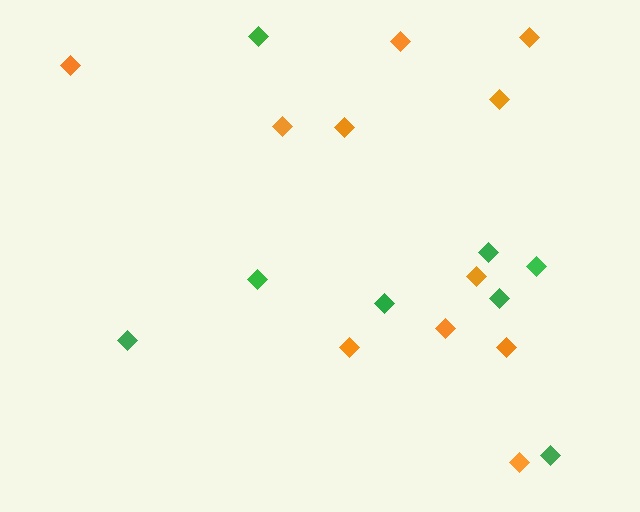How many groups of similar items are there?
There are 2 groups: one group of green diamonds (8) and one group of orange diamonds (11).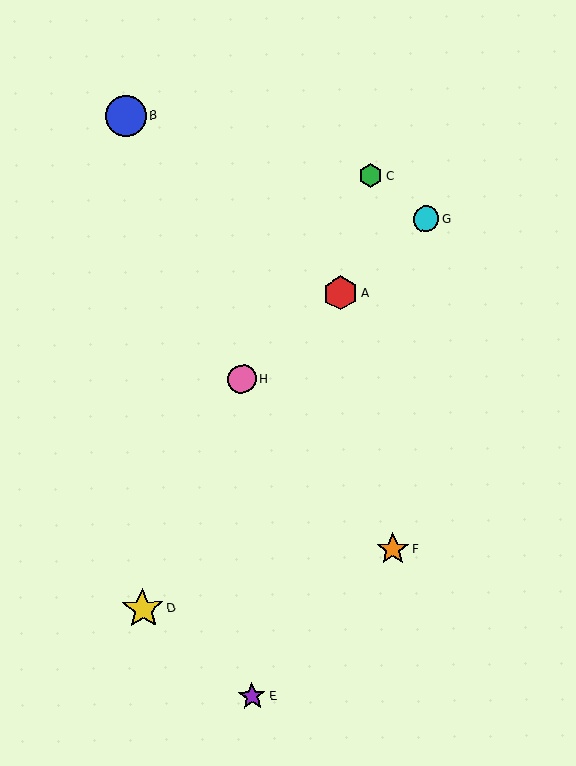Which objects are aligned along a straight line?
Objects A, G, H are aligned along a straight line.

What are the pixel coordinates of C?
Object C is at (370, 176).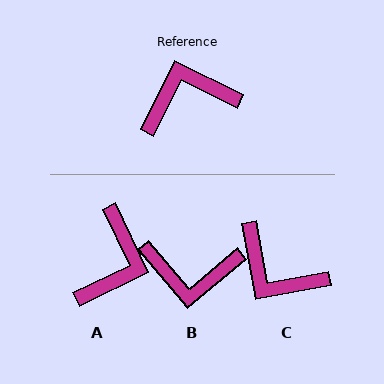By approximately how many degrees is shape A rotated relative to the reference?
Approximately 128 degrees clockwise.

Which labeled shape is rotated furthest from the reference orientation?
B, about 157 degrees away.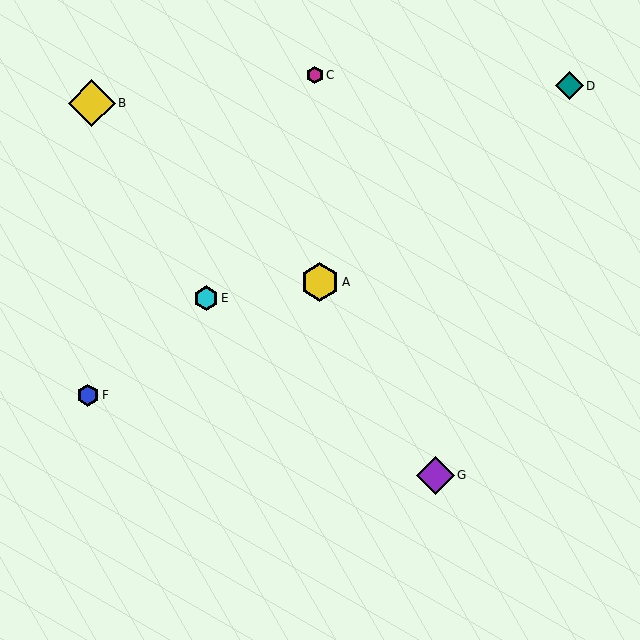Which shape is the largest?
The yellow diamond (labeled B) is the largest.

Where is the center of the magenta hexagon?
The center of the magenta hexagon is at (315, 75).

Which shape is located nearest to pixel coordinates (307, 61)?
The magenta hexagon (labeled C) at (315, 75) is nearest to that location.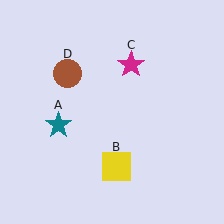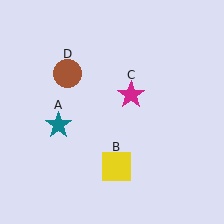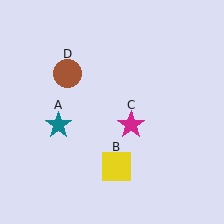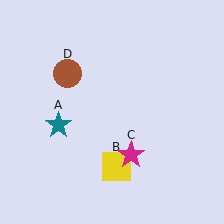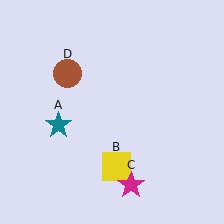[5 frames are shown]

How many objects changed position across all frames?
1 object changed position: magenta star (object C).